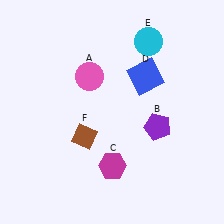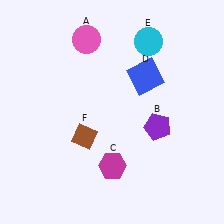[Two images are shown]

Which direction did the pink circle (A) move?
The pink circle (A) moved up.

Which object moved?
The pink circle (A) moved up.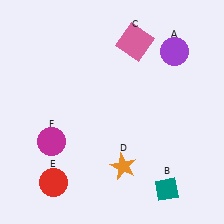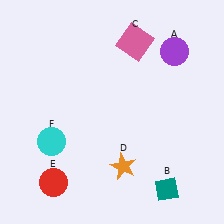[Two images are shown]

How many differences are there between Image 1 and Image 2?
There is 1 difference between the two images.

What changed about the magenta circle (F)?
In Image 1, F is magenta. In Image 2, it changed to cyan.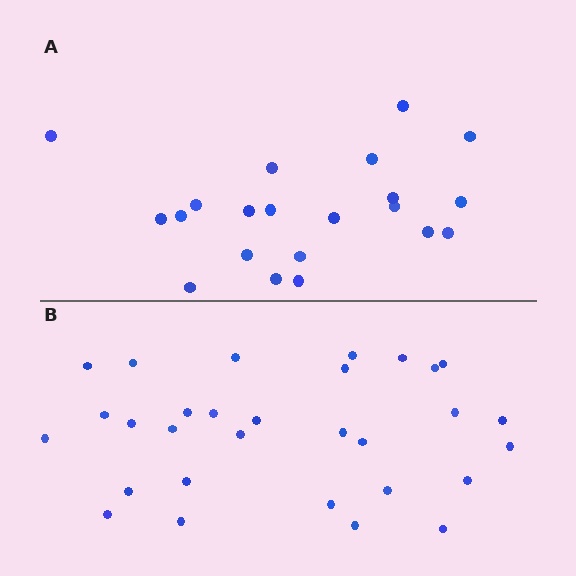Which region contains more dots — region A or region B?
Region B (the bottom region) has more dots.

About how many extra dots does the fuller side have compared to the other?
Region B has roughly 8 or so more dots than region A.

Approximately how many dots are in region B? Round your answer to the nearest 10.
About 30 dots.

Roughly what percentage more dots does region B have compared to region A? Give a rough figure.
About 45% more.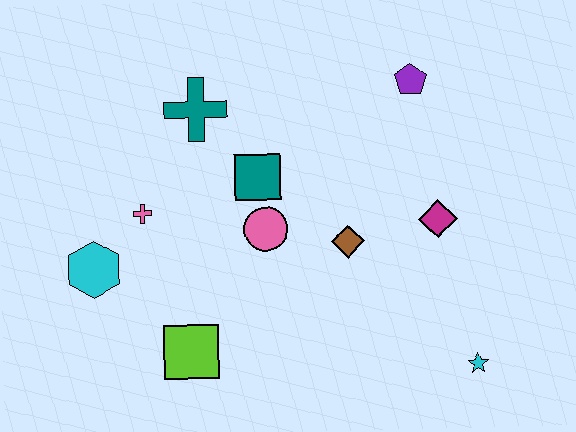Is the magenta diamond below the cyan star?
No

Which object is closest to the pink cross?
The cyan hexagon is closest to the pink cross.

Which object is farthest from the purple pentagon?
The cyan hexagon is farthest from the purple pentagon.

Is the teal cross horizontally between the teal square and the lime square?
Yes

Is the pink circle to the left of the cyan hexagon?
No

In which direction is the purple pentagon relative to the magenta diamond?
The purple pentagon is above the magenta diamond.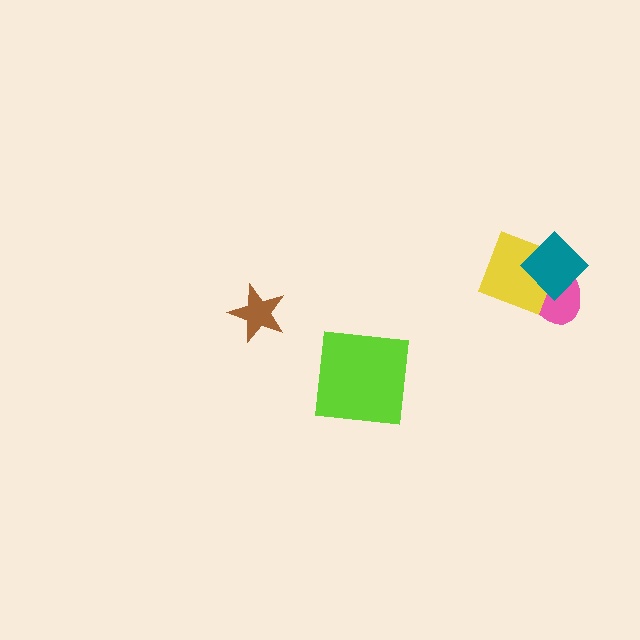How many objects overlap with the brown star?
0 objects overlap with the brown star.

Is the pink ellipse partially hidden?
Yes, it is partially covered by another shape.